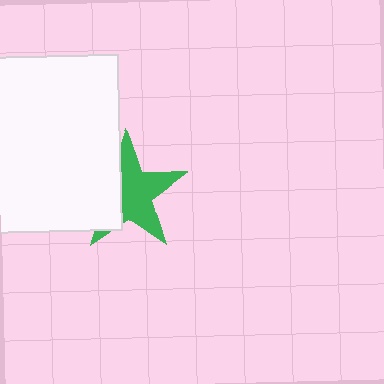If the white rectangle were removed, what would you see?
You would see the complete green star.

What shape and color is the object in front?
The object in front is a white rectangle.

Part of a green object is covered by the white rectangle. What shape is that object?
It is a star.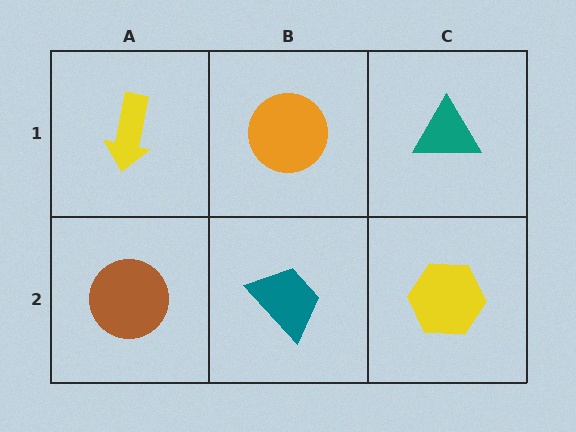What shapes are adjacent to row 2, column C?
A teal triangle (row 1, column C), a teal trapezoid (row 2, column B).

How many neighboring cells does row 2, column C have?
2.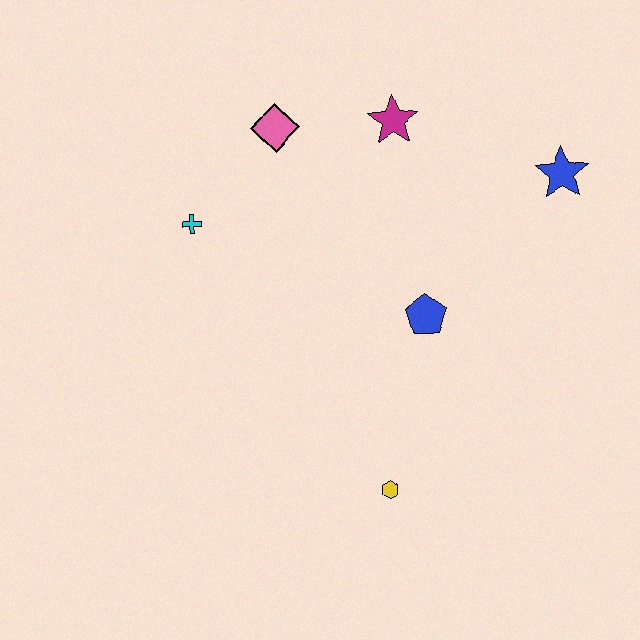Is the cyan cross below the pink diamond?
Yes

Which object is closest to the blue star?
The magenta star is closest to the blue star.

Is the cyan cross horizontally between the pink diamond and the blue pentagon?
No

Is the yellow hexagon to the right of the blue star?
No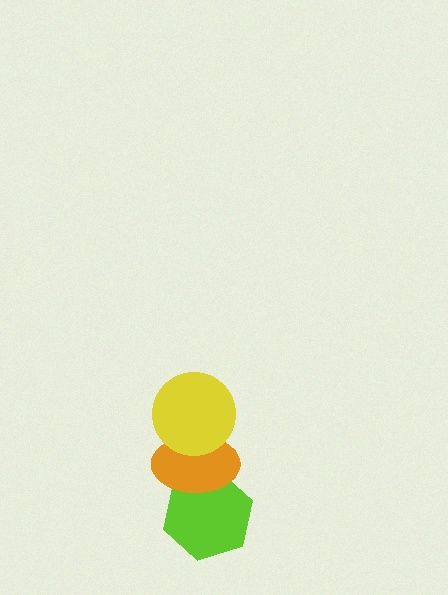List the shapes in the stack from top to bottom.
From top to bottom: the yellow circle, the orange ellipse, the lime hexagon.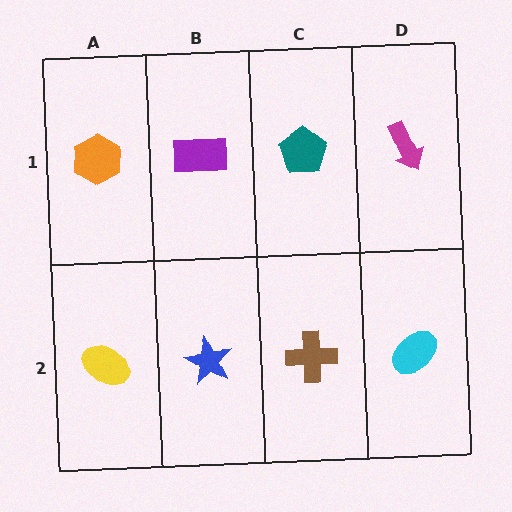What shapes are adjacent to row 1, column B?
A blue star (row 2, column B), an orange hexagon (row 1, column A), a teal pentagon (row 1, column C).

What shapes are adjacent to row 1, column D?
A cyan ellipse (row 2, column D), a teal pentagon (row 1, column C).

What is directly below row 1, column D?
A cyan ellipse.